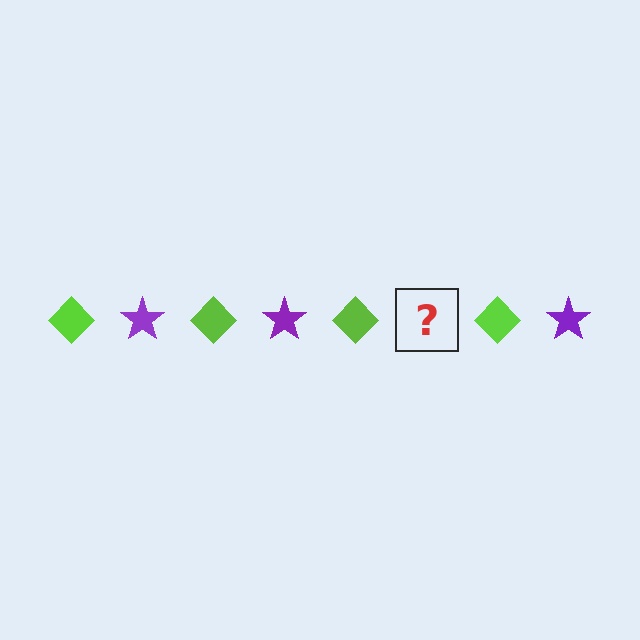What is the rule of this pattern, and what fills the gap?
The rule is that the pattern alternates between lime diamond and purple star. The gap should be filled with a purple star.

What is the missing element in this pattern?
The missing element is a purple star.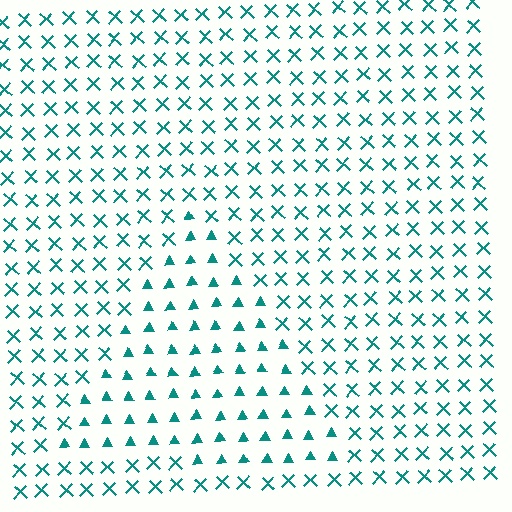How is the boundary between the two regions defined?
The boundary is defined by a change in element shape: triangles inside vs. X marks outside. All elements share the same color and spacing.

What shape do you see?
I see a triangle.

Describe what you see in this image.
The image is filled with small teal elements arranged in a uniform grid. A triangle-shaped region contains triangles, while the surrounding area contains X marks. The boundary is defined purely by the change in element shape.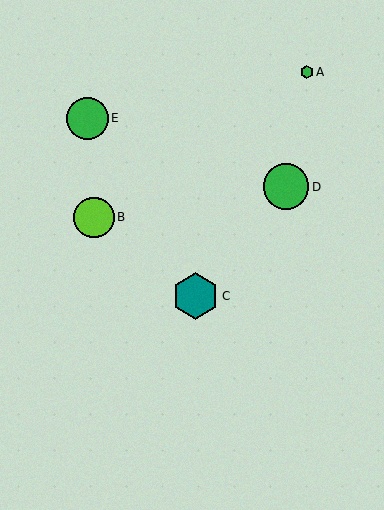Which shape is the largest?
The teal hexagon (labeled C) is the largest.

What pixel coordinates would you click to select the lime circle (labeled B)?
Click at (94, 217) to select the lime circle B.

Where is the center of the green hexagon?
The center of the green hexagon is at (307, 72).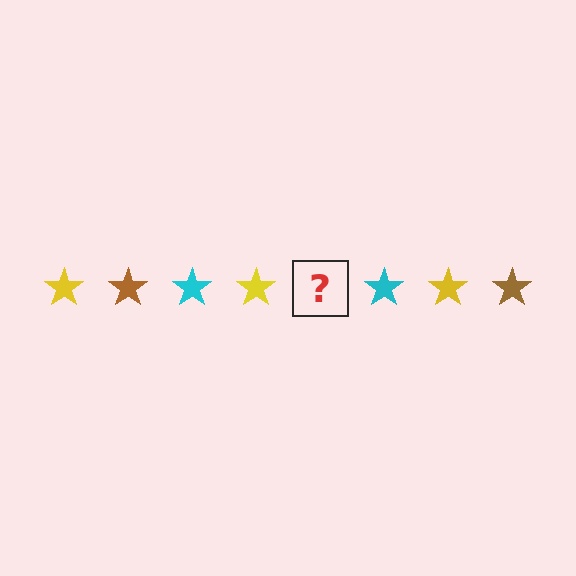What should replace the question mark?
The question mark should be replaced with a brown star.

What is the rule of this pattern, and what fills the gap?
The rule is that the pattern cycles through yellow, brown, cyan stars. The gap should be filled with a brown star.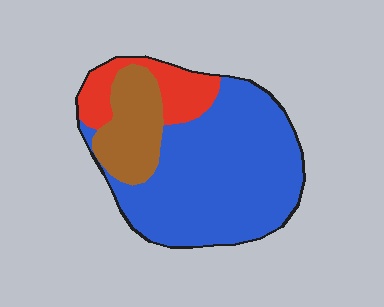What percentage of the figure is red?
Red covers 16% of the figure.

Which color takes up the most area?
Blue, at roughly 65%.